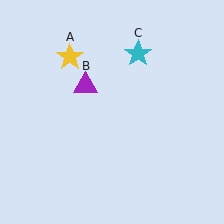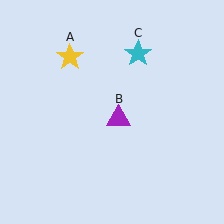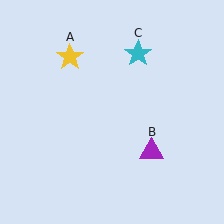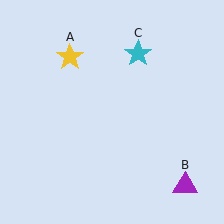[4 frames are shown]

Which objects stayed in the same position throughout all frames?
Yellow star (object A) and cyan star (object C) remained stationary.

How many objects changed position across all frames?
1 object changed position: purple triangle (object B).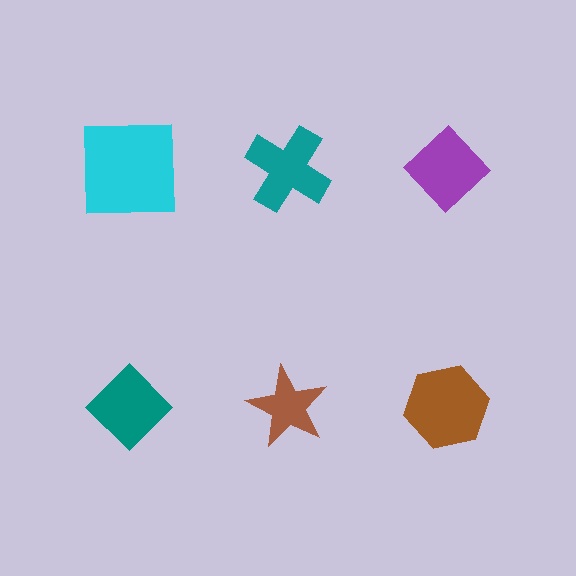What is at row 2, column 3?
A brown hexagon.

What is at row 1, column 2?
A teal cross.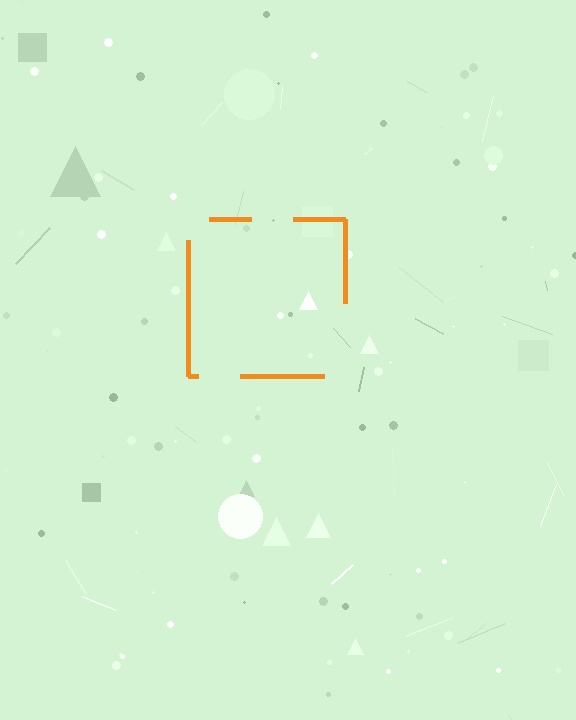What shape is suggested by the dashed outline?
The dashed outline suggests a square.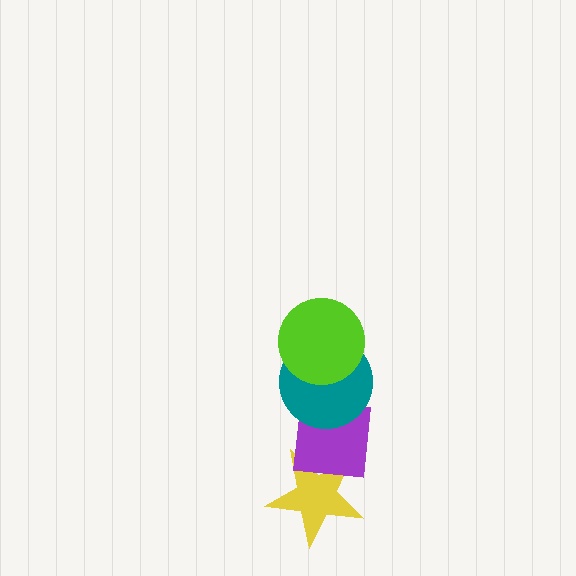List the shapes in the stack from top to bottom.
From top to bottom: the lime circle, the teal circle, the purple square, the yellow star.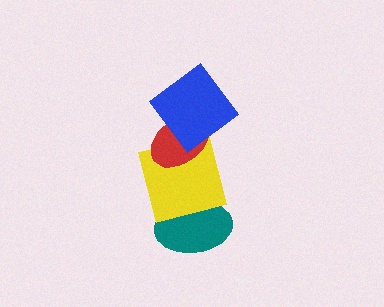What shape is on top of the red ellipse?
The blue diamond is on top of the red ellipse.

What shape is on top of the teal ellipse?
The yellow square is on top of the teal ellipse.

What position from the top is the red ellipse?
The red ellipse is 2nd from the top.